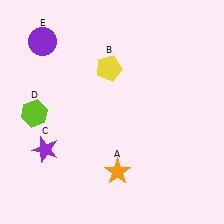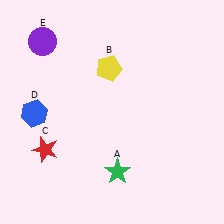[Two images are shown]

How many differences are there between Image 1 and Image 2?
There are 3 differences between the two images.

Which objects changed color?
A changed from orange to green. C changed from purple to red. D changed from lime to blue.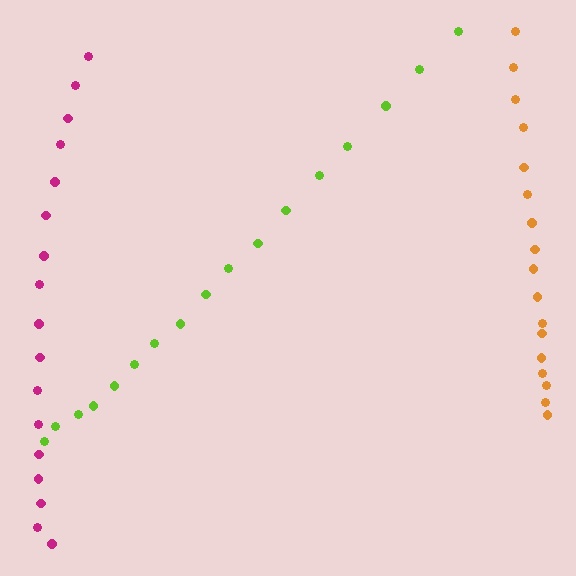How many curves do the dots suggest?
There are 3 distinct paths.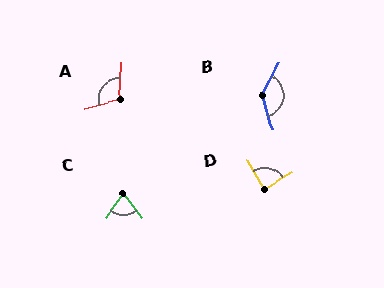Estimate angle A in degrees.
Approximately 109 degrees.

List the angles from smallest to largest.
C (73°), D (90°), A (109°), B (134°).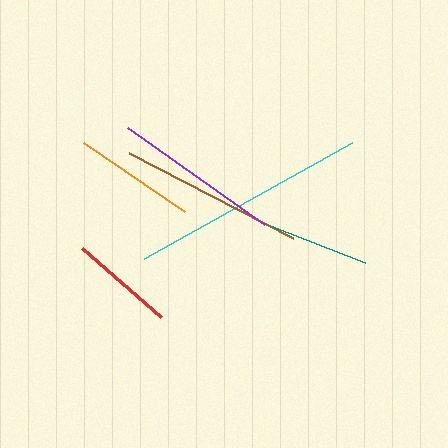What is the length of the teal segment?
The teal segment is approximately 102 pixels long.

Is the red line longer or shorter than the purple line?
The purple line is longer than the red line.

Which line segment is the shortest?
The teal line is the shortest at approximately 102 pixels.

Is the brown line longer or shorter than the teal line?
The brown line is longer than the teal line.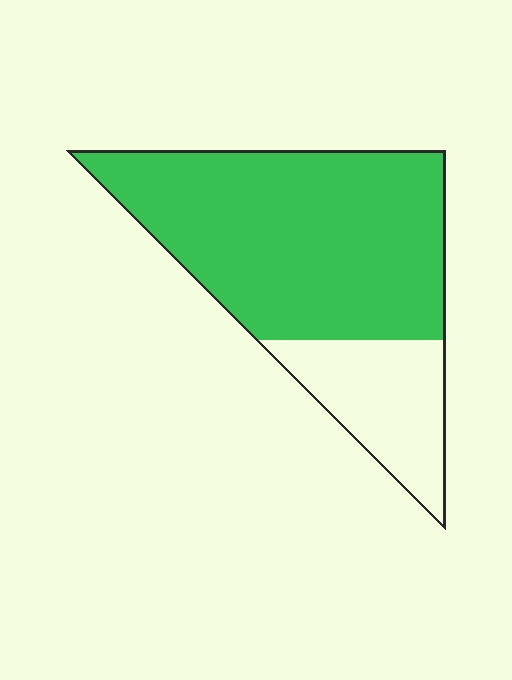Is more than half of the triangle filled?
Yes.